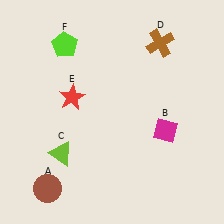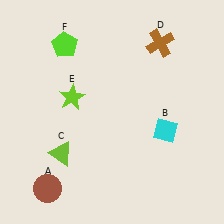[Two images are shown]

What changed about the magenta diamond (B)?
In Image 1, B is magenta. In Image 2, it changed to cyan.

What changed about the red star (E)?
In Image 1, E is red. In Image 2, it changed to lime.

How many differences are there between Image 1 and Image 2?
There are 2 differences between the two images.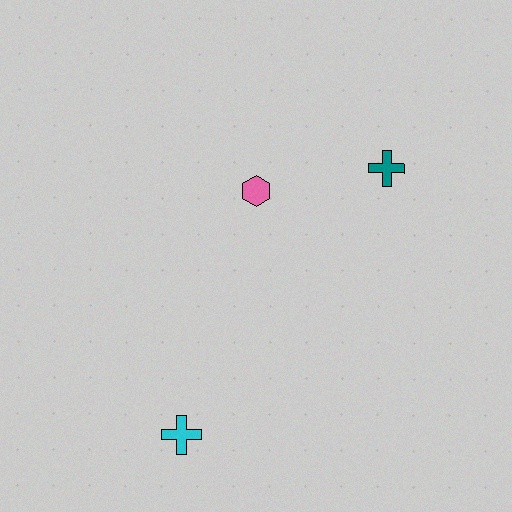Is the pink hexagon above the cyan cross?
Yes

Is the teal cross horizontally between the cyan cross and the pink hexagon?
No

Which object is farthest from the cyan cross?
The teal cross is farthest from the cyan cross.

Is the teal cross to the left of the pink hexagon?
No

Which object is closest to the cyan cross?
The pink hexagon is closest to the cyan cross.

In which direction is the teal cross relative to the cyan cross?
The teal cross is above the cyan cross.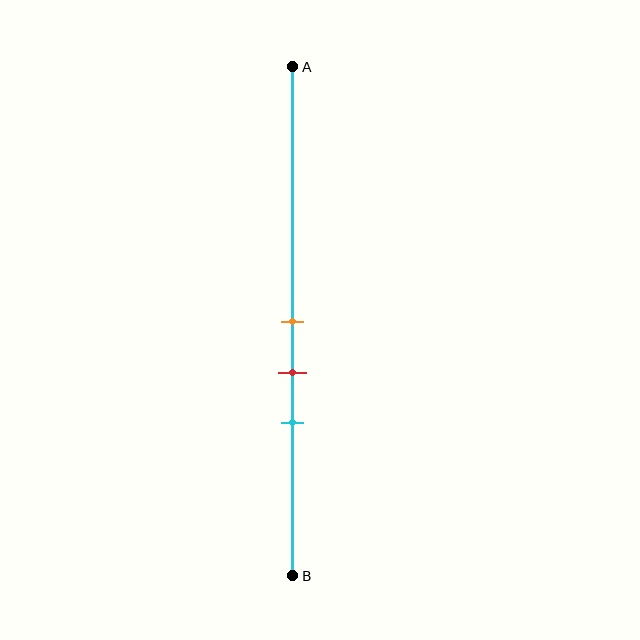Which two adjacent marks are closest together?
The orange and red marks are the closest adjacent pair.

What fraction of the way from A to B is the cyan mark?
The cyan mark is approximately 70% (0.7) of the way from A to B.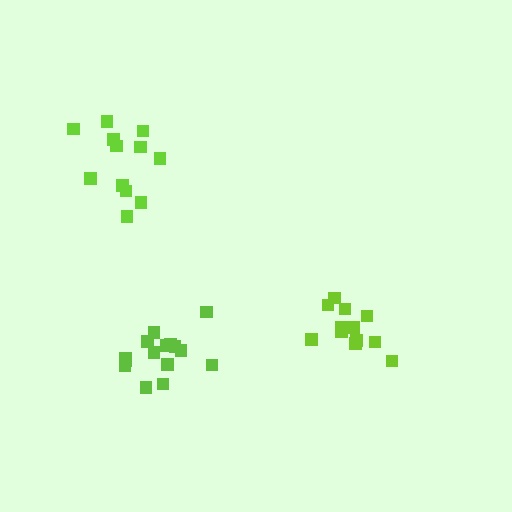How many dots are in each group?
Group 1: 13 dots, Group 2: 12 dots, Group 3: 15 dots (40 total).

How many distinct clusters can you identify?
There are 3 distinct clusters.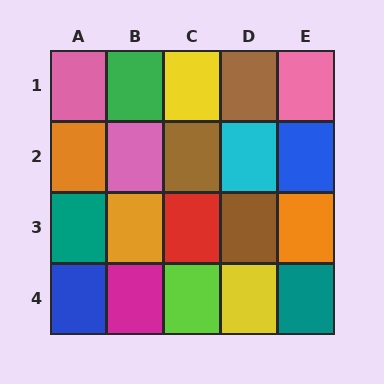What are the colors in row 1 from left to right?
Pink, green, yellow, brown, pink.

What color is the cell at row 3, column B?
Orange.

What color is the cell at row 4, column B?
Magenta.